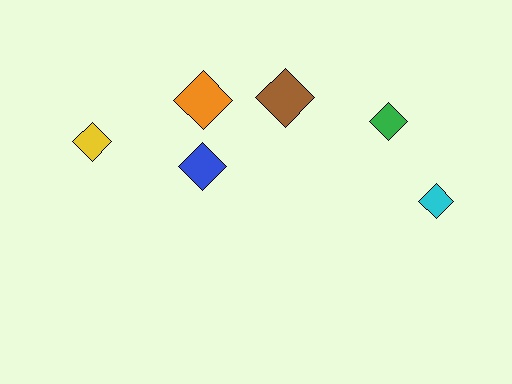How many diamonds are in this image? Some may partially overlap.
There are 6 diamonds.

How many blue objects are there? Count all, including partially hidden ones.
There is 1 blue object.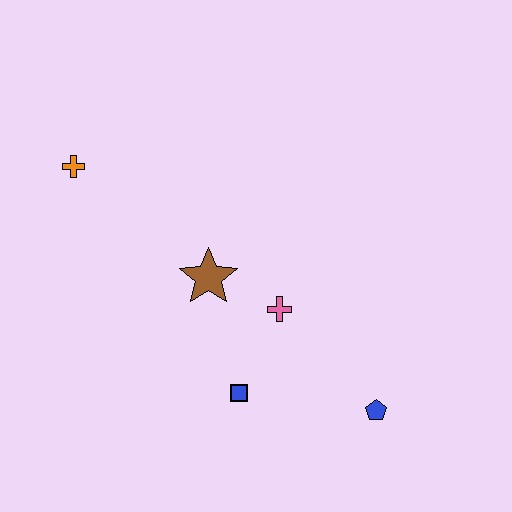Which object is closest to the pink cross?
The brown star is closest to the pink cross.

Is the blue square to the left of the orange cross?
No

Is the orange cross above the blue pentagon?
Yes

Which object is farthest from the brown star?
The blue pentagon is farthest from the brown star.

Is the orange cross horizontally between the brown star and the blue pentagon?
No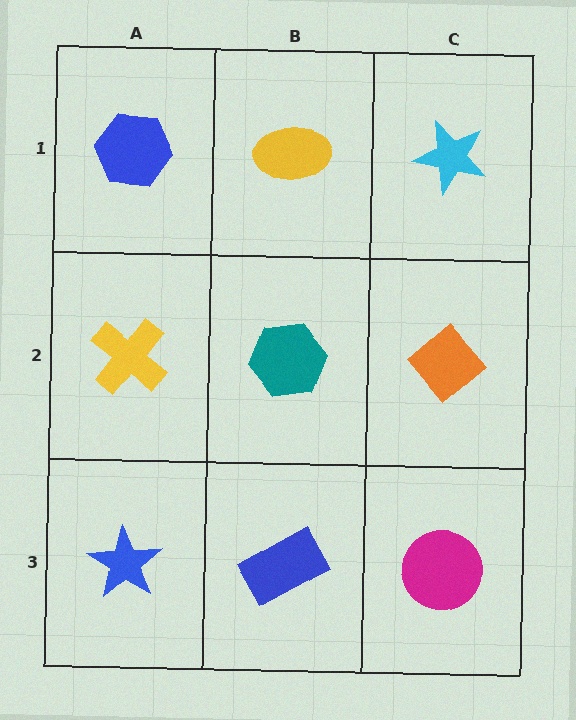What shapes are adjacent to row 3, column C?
An orange diamond (row 2, column C), a blue rectangle (row 3, column B).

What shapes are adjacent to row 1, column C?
An orange diamond (row 2, column C), a yellow ellipse (row 1, column B).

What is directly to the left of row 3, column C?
A blue rectangle.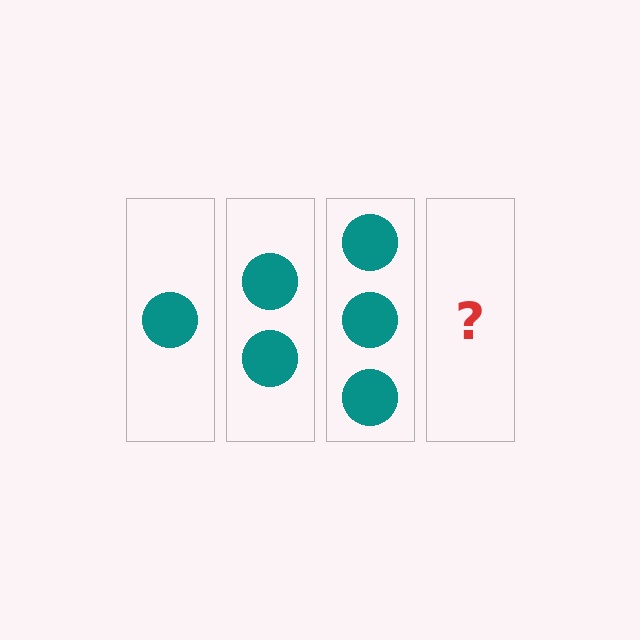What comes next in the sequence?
The next element should be 4 circles.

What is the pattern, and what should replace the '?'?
The pattern is that each step adds one more circle. The '?' should be 4 circles.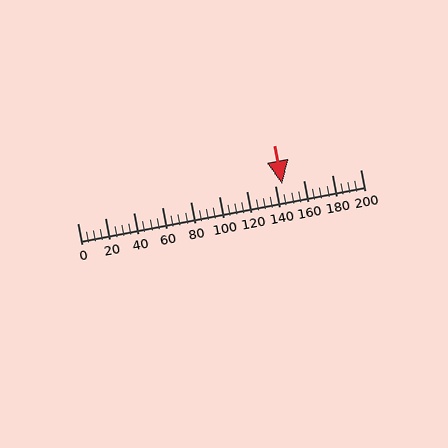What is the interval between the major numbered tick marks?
The major tick marks are spaced 20 units apart.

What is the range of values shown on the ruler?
The ruler shows values from 0 to 200.